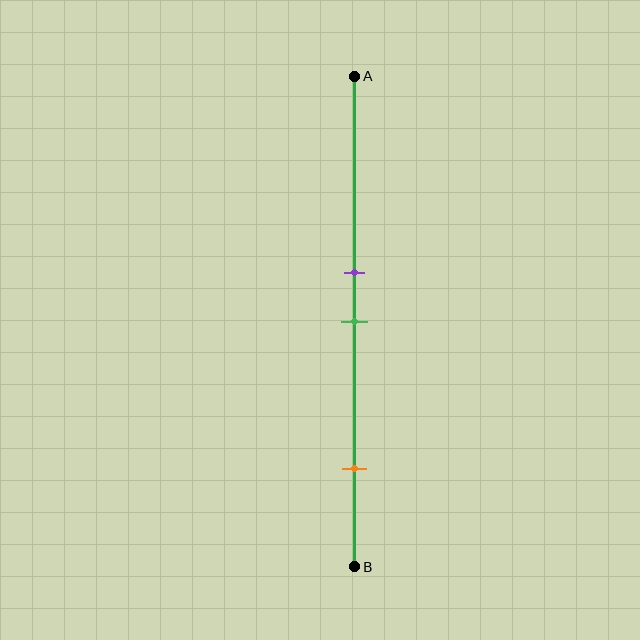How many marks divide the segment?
There are 3 marks dividing the segment.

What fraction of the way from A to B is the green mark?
The green mark is approximately 50% (0.5) of the way from A to B.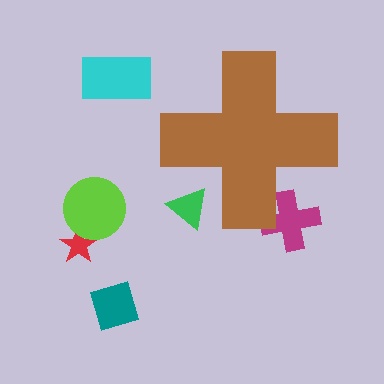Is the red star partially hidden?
No, the red star is fully visible.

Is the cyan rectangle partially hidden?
No, the cyan rectangle is fully visible.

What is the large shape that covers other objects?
A brown cross.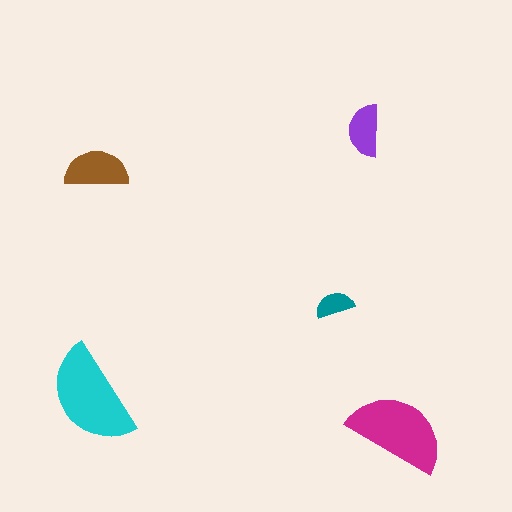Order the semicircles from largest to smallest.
the cyan one, the magenta one, the brown one, the purple one, the teal one.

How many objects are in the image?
There are 5 objects in the image.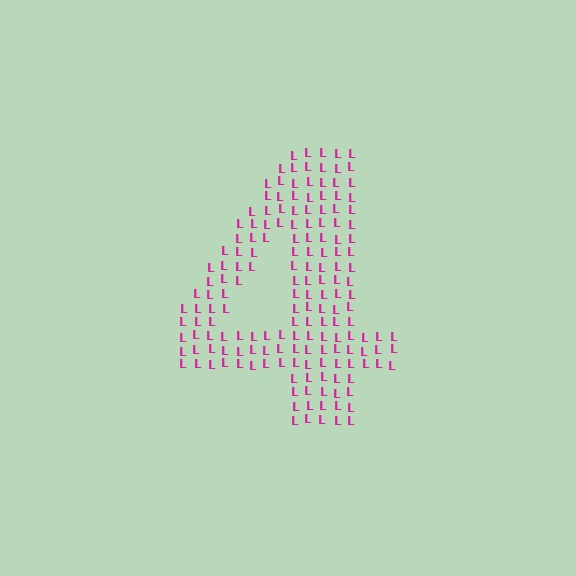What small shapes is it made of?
It is made of small letter L's.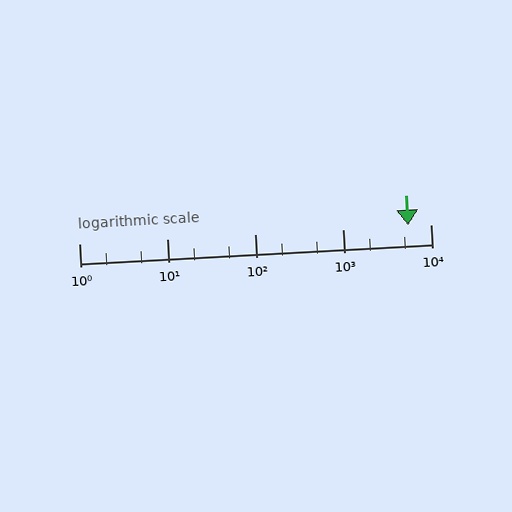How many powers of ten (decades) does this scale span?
The scale spans 4 decades, from 1 to 10000.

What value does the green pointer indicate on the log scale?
The pointer indicates approximately 5500.